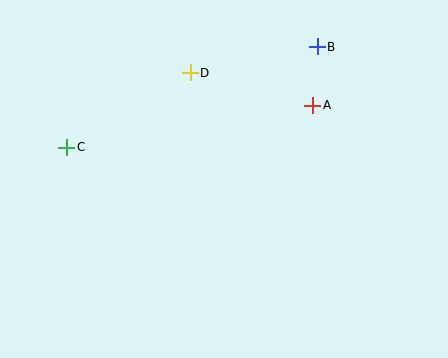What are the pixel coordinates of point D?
Point D is at (190, 73).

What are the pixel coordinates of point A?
Point A is at (313, 105).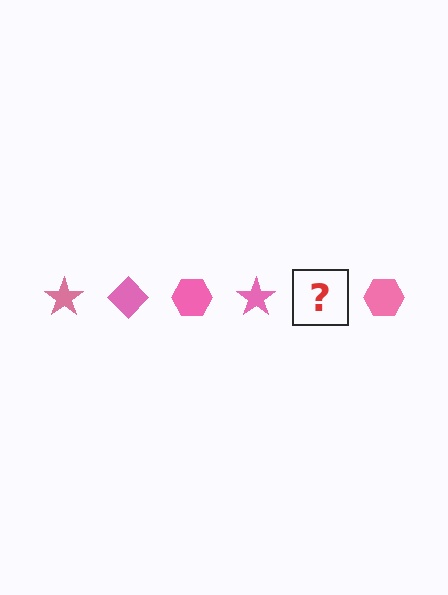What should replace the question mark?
The question mark should be replaced with a pink diamond.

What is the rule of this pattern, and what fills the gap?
The rule is that the pattern cycles through star, diamond, hexagon shapes in pink. The gap should be filled with a pink diamond.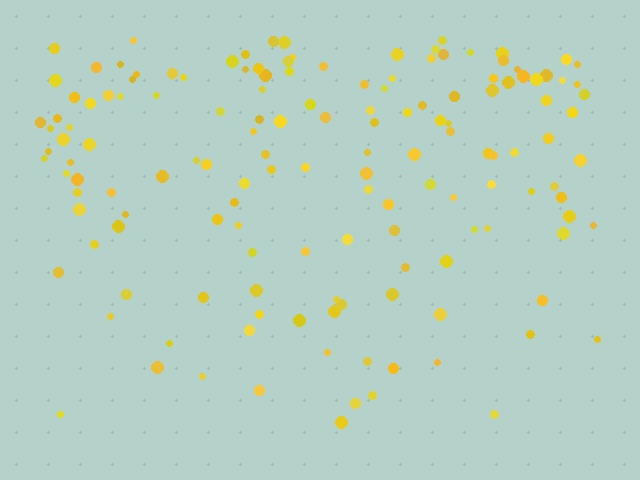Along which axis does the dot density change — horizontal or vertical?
Vertical.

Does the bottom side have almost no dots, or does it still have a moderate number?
Still a moderate number, just noticeably fewer than the top.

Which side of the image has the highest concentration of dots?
The top.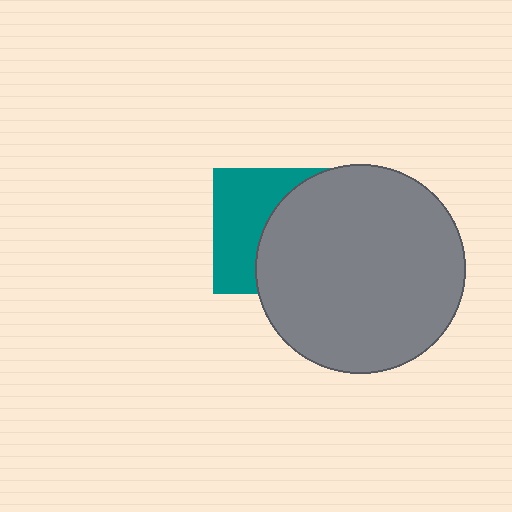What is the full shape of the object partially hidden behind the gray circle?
The partially hidden object is a teal square.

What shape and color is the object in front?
The object in front is a gray circle.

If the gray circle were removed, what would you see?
You would see the complete teal square.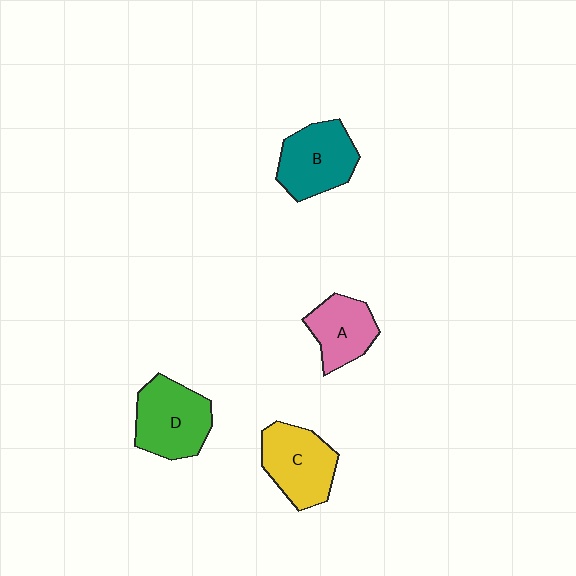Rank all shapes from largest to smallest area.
From largest to smallest: D (green), C (yellow), B (teal), A (pink).